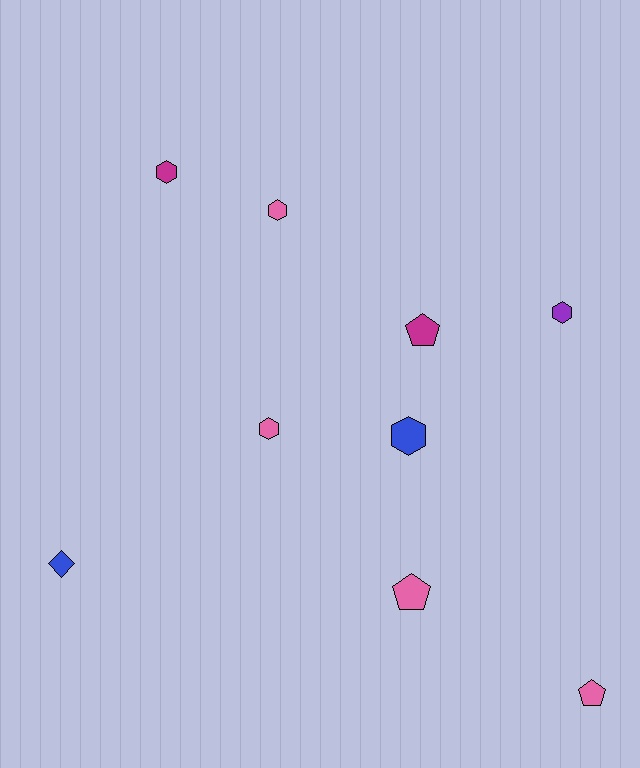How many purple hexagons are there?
There is 1 purple hexagon.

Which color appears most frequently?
Pink, with 4 objects.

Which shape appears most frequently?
Hexagon, with 5 objects.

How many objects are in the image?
There are 9 objects.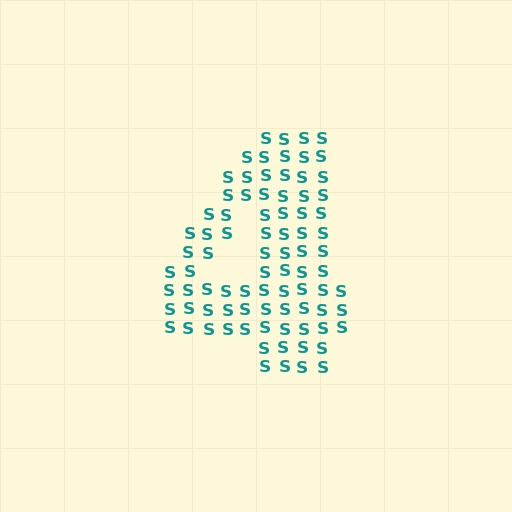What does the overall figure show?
The overall figure shows the digit 4.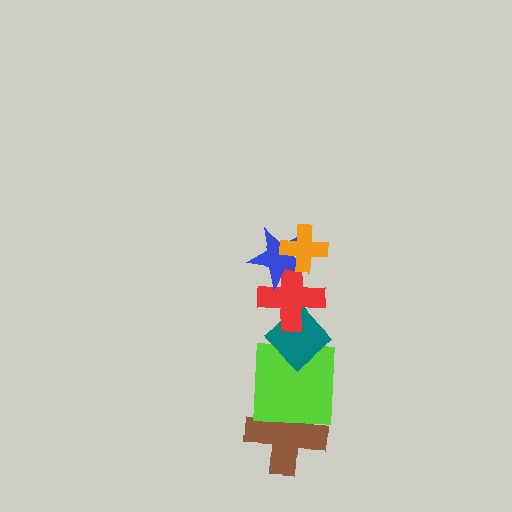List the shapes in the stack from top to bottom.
From top to bottom: the orange cross, the blue star, the red cross, the teal diamond, the lime square, the brown cross.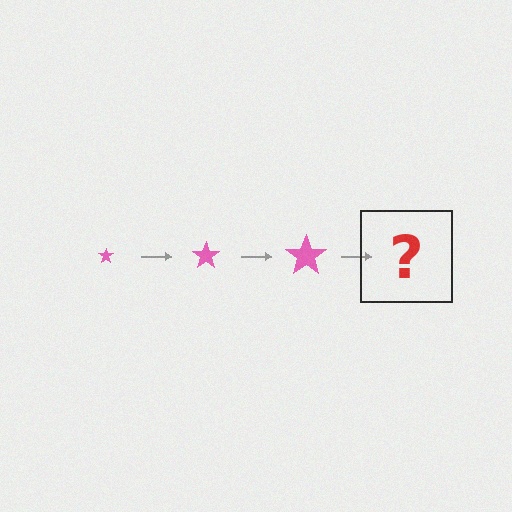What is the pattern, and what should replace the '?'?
The pattern is that the star gets progressively larger each step. The '?' should be a pink star, larger than the previous one.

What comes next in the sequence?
The next element should be a pink star, larger than the previous one.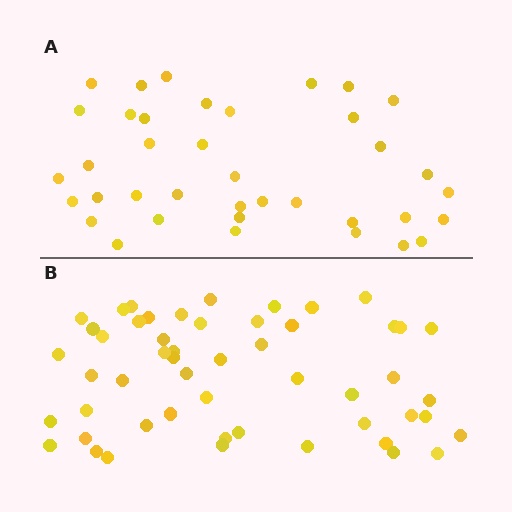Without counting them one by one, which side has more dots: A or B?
Region B (the bottom region) has more dots.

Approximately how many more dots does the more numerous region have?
Region B has approximately 15 more dots than region A.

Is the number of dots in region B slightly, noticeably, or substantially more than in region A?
Region B has noticeably more, but not dramatically so. The ratio is roughly 1.4 to 1.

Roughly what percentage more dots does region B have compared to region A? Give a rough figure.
About 35% more.